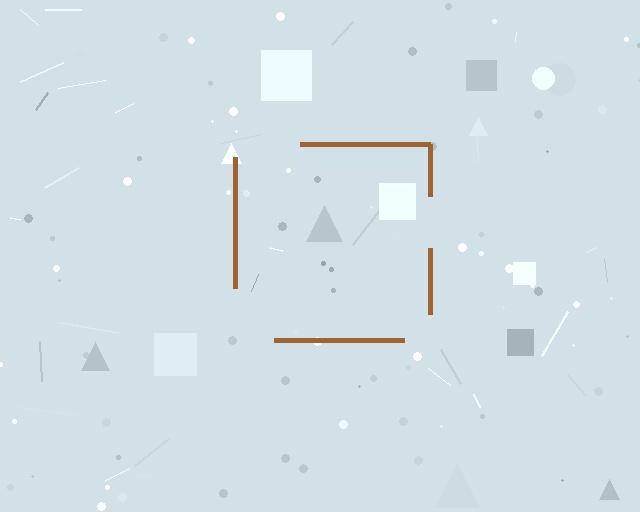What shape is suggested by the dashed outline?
The dashed outline suggests a square.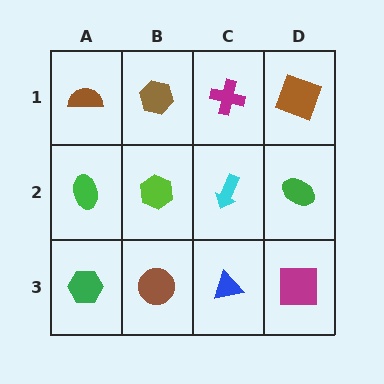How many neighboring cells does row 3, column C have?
3.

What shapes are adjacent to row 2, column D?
A brown square (row 1, column D), a magenta square (row 3, column D), a cyan arrow (row 2, column C).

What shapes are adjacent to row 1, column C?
A cyan arrow (row 2, column C), a brown hexagon (row 1, column B), a brown square (row 1, column D).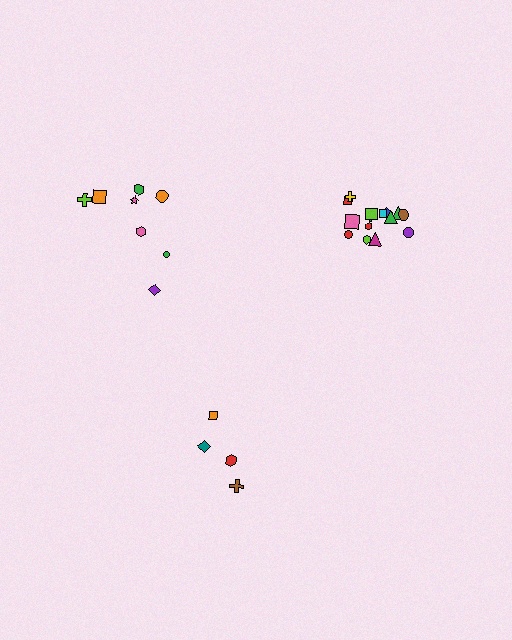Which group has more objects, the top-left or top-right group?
The top-right group.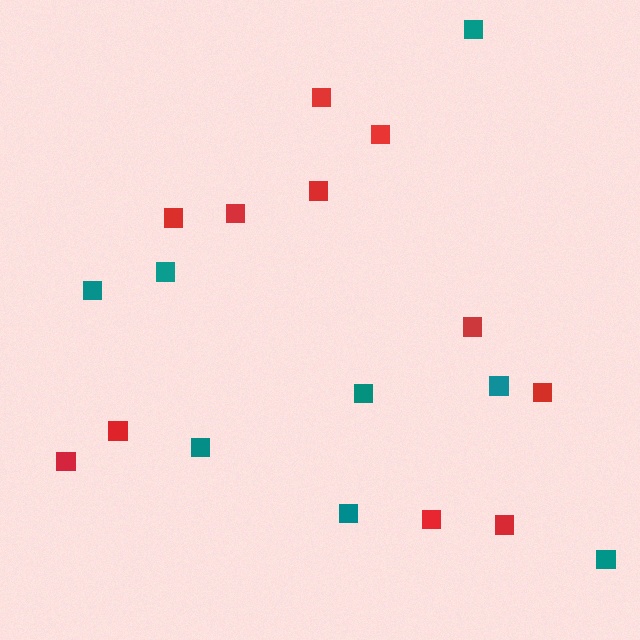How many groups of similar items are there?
There are 2 groups: one group of teal squares (8) and one group of red squares (11).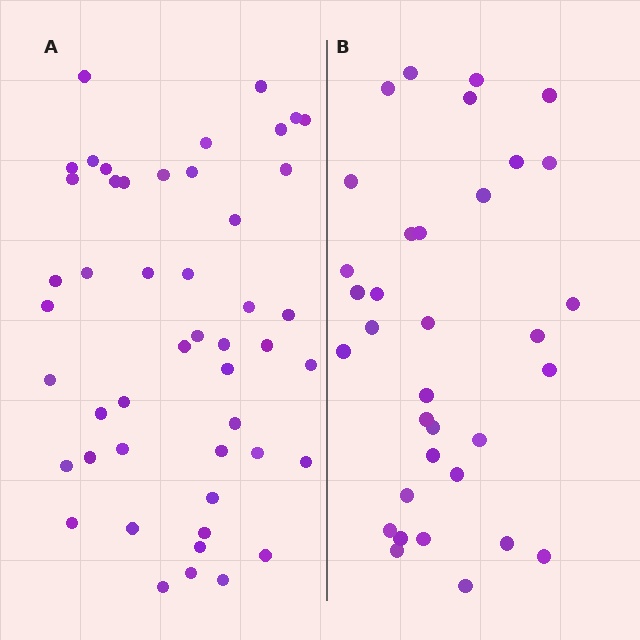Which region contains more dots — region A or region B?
Region A (the left region) has more dots.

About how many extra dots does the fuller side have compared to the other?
Region A has approximately 15 more dots than region B.